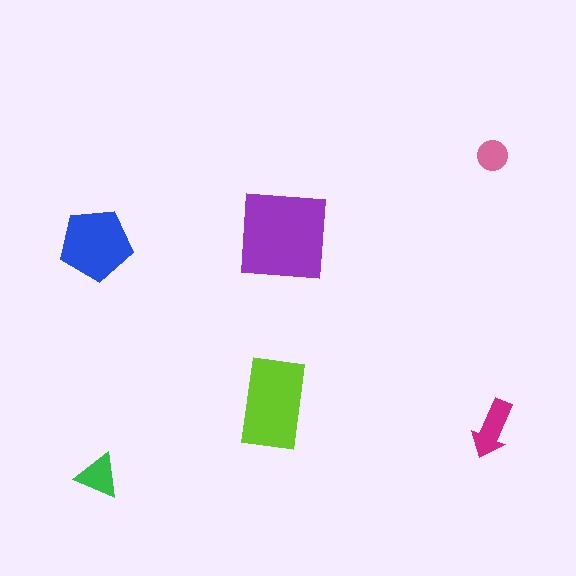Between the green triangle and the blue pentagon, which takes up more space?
The blue pentagon.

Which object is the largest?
The purple square.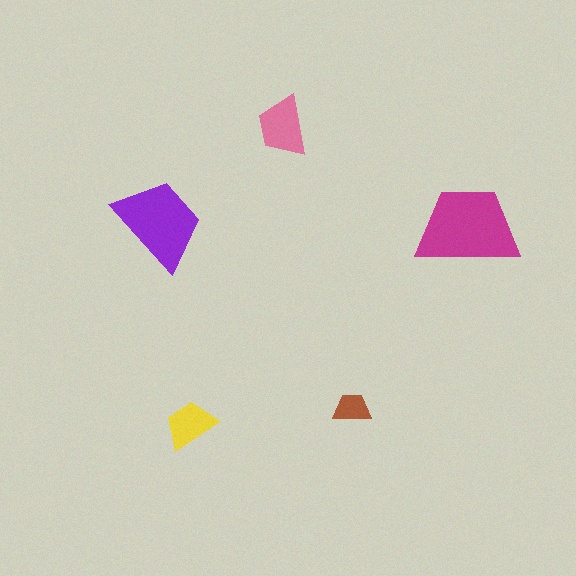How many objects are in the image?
There are 5 objects in the image.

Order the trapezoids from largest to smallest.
the magenta one, the purple one, the pink one, the yellow one, the brown one.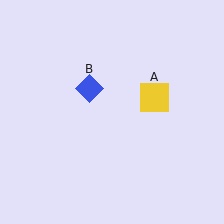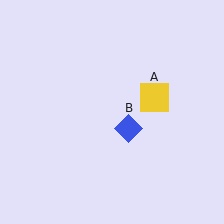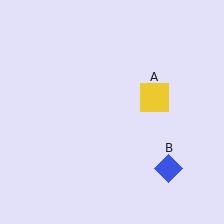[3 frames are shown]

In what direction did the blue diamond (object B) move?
The blue diamond (object B) moved down and to the right.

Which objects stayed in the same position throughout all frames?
Yellow square (object A) remained stationary.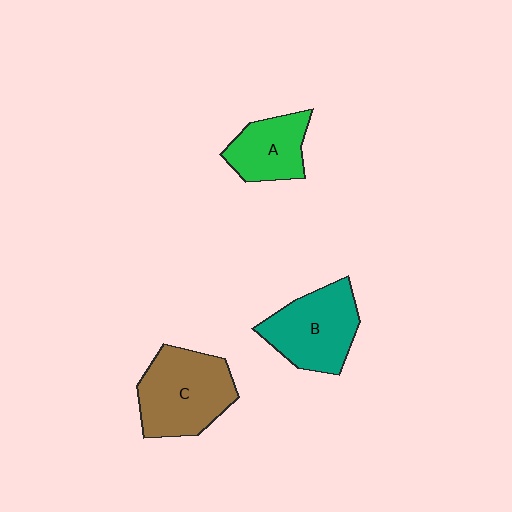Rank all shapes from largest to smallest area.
From largest to smallest: C (brown), B (teal), A (green).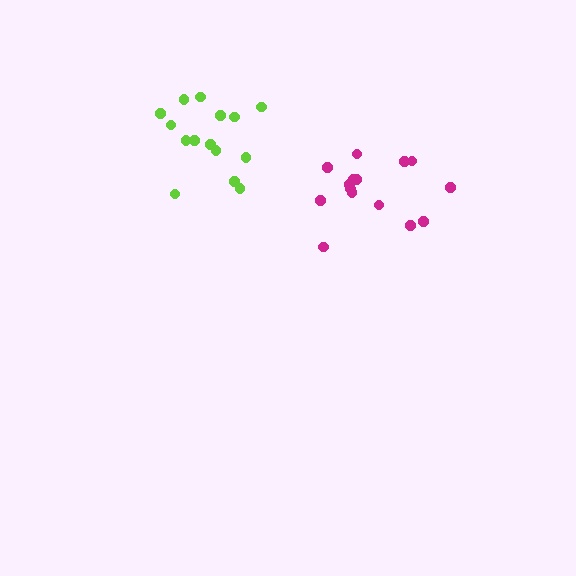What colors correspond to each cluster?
The clusters are colored: magenta, lime.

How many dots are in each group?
Group 1: 15 dots, Group 2: 15 dots (30 total).